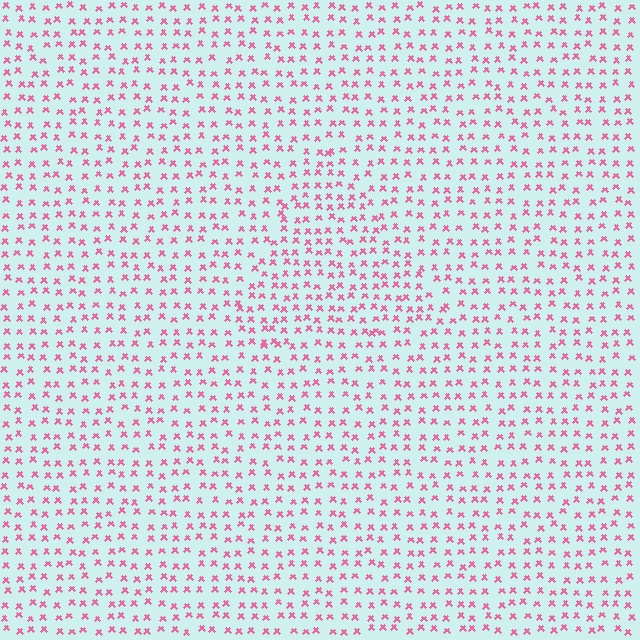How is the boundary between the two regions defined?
The boundary is defined by a change in element density (approximately 1.3x ratio). All elements are the same color, size, and shape.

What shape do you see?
I see a triangle.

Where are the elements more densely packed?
The elements are more densely packed inside the triangle boundary.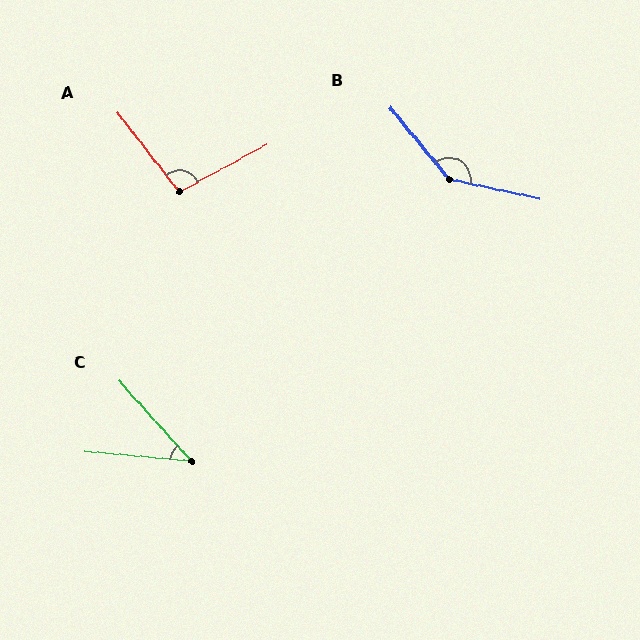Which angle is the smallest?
C, at approximately 43 degrees.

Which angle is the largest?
B, at approximately 141 degrees.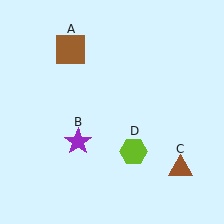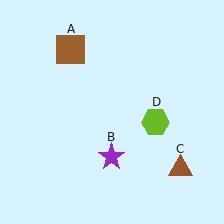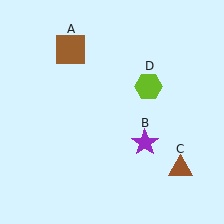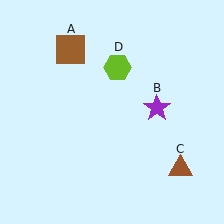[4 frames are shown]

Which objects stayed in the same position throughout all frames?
Brown square (object A) and brown triangle (object C) remained stationary.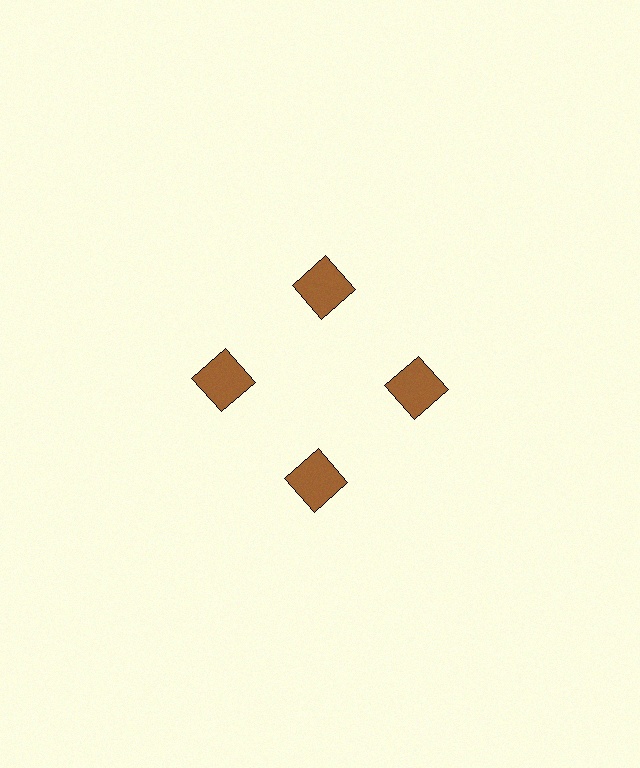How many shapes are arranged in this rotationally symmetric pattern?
There are 4 shapes, arranged in 4 groups of 1.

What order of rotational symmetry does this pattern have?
This pattern has 4-fold rotational symmetry.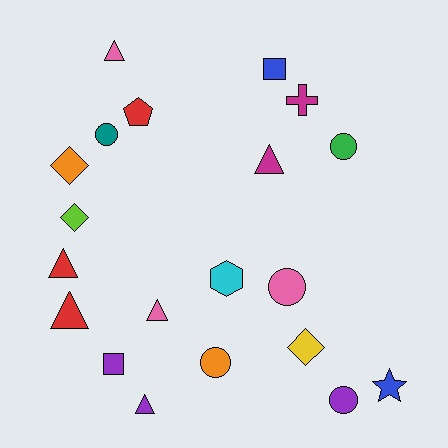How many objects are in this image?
There are 20 objects.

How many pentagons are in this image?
There is 1 pentagon.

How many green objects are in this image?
There is 1 green object.